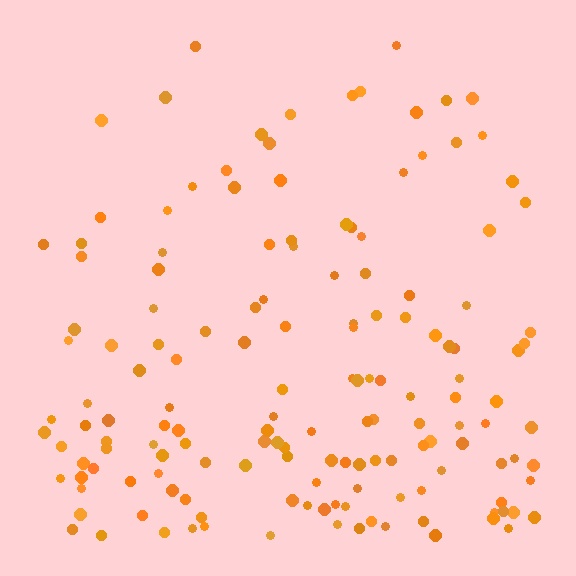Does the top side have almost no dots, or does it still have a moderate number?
Still a moderate number, just noticeably fewer than the bottom.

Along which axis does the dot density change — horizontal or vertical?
Vertical.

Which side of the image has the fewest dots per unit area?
The top.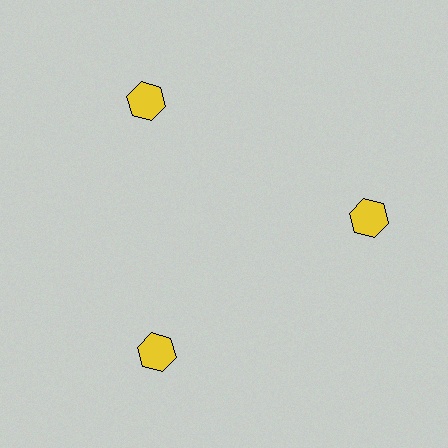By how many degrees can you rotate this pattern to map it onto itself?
The pattern maps onto itself every 120 degrees of rotation.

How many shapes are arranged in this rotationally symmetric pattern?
There are 3 shapes, arranged in 3 groups of 1.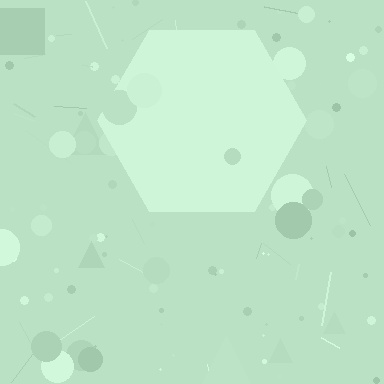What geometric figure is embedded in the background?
A hexagon is embedded in the background.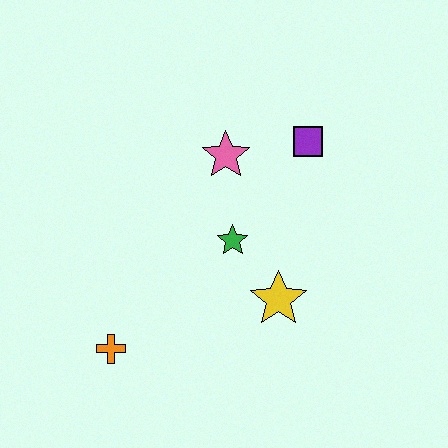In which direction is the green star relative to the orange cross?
The green star is to the right of the orange cross.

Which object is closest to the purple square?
The pink star is closest to the purple square.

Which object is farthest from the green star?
The orange cross is farthest from the green star.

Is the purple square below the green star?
No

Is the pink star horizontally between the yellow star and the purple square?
No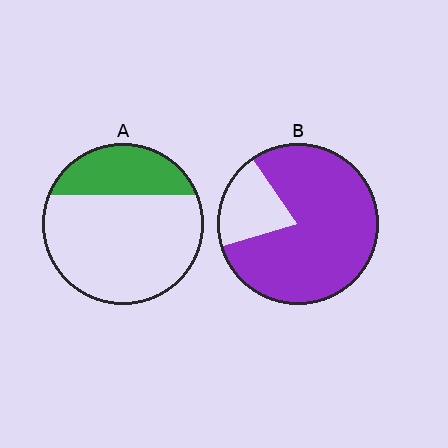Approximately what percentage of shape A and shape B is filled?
A is approximately 30% and B is approximately 80%.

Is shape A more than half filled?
No.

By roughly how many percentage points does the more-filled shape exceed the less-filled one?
By roughly 55 percentage points (B over A).